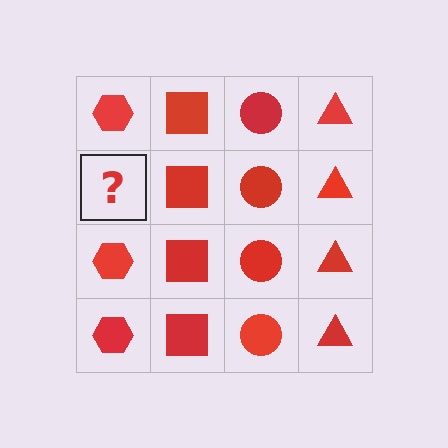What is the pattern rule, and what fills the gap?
The rule is that each column has a consistent shape. The gap should be filled with a red hexagon.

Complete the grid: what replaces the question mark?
The question mark should be replaced with a red hexagon.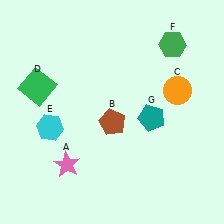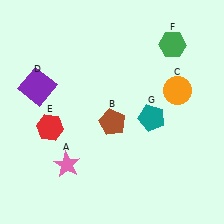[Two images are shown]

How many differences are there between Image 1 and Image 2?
There are 2 differences between the two images.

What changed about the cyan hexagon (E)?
In Image 1, E is cyan. In Image 2, it changed to red.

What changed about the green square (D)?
In Image 1, D is green. In Image 2, it changed to purple.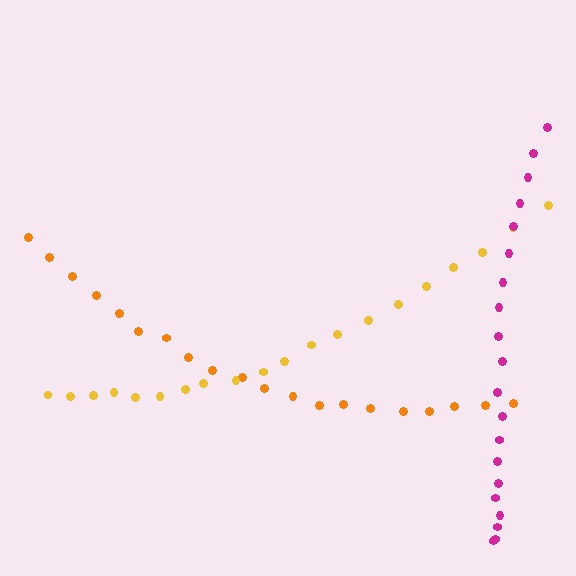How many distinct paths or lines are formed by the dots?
There are 3 distinct paths.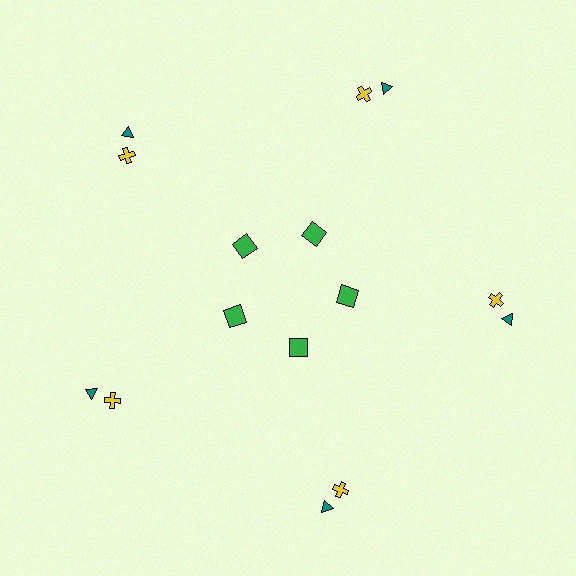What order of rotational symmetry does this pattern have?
This pattern has 5-fold rotational symmetry.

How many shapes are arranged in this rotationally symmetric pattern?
There are 15 shapes, arranged in 5 groups of 3.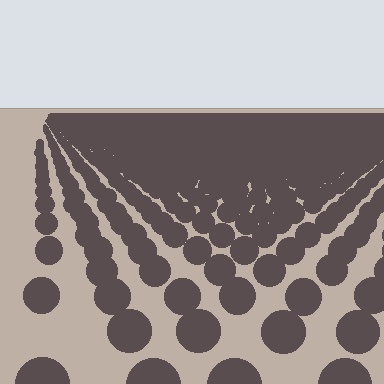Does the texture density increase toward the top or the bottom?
Density increases toward the top.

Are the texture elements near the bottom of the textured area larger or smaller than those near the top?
Larger. Near the bottom, elements are closer to the viewer and appear at a bigger on-screen size.